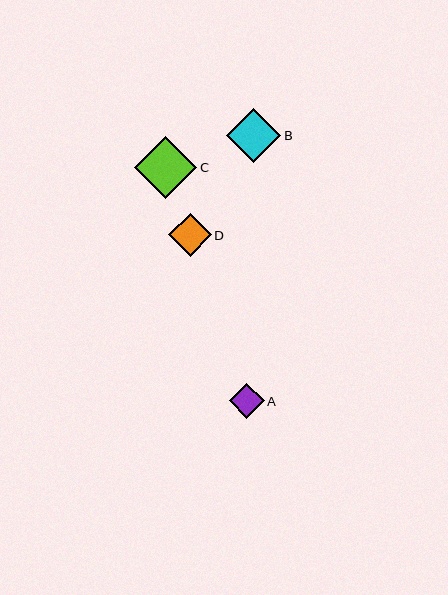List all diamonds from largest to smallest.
From largest to smallest: C, B, D, A.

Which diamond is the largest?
Diamond C is the largest with a size of approximately 63 pixels.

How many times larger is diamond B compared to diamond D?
Diamond B is approximately 1.3 times the size of diamond D.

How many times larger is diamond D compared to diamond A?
Diamond D is approximately 1.2 times the size of diamond A.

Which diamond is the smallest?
Diamond A is the smallest with a size of approximately 35 pixels.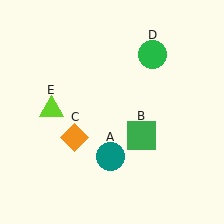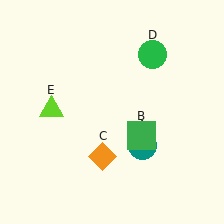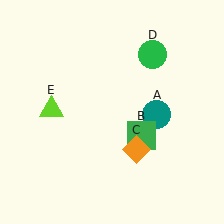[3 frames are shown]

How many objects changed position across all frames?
2 objects changed position: teal circle (object A), orange diamond (object C).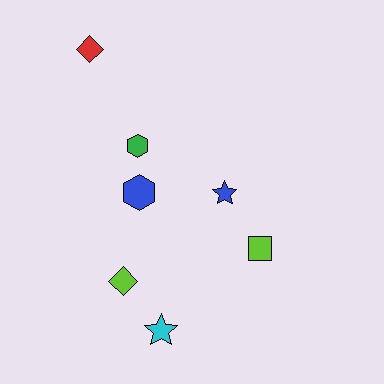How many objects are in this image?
There are 7 objects.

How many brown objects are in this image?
There are no brown objects.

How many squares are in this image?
There is 1 square.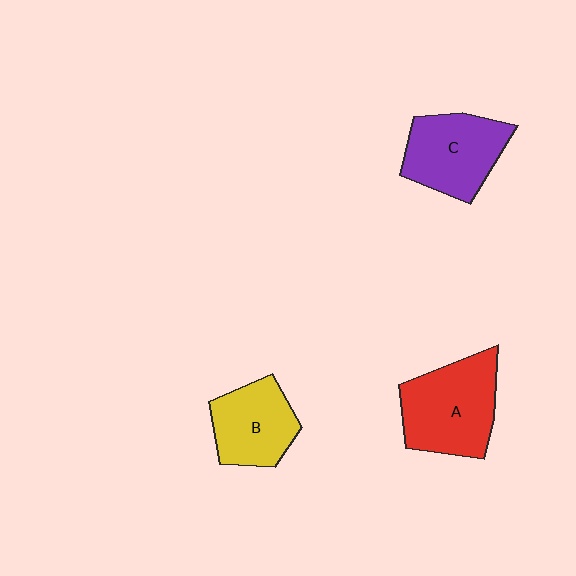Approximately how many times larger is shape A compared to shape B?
Approximately 1.3 times.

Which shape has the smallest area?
Shape B (yellow).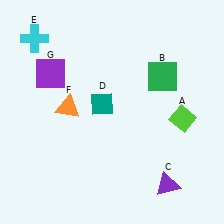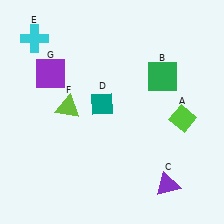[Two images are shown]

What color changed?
The triangle (F) changed from orange in Image 1 to lime in Image 2.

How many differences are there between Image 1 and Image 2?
There is 1 difference between the two images.